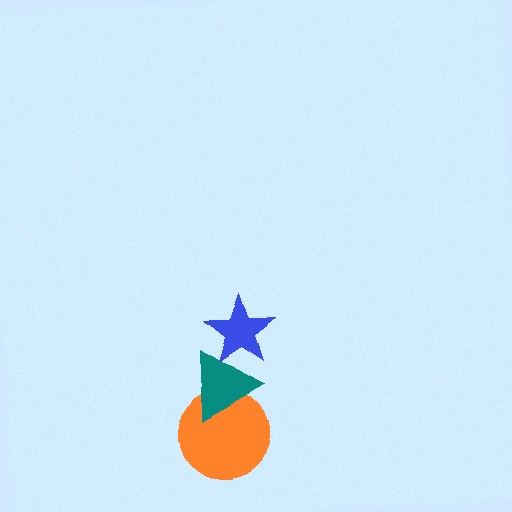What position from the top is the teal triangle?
The teal triangle is 2nd from the top.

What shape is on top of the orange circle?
The teal triangle is on top of the orange circle.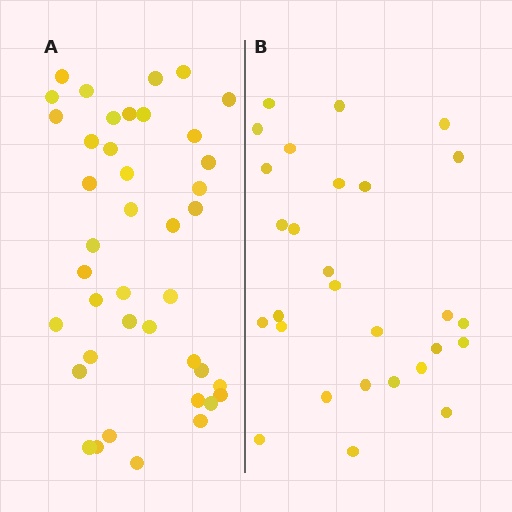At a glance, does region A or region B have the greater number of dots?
Region A (the left region) has more dots.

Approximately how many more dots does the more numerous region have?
Region A has approximately 15 more dots than region B.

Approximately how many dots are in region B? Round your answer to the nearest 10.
About 30 dots. (The exact count is 28, which rounds to 30.)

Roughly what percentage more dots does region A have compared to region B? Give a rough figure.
About 45% more.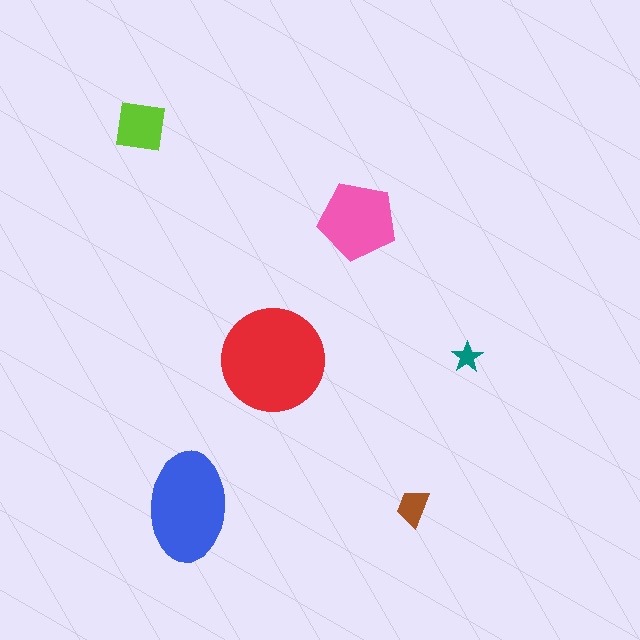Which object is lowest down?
The brown trapezoid is bottommost.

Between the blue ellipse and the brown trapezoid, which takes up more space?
The blue ellipse.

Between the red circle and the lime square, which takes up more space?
The red circle.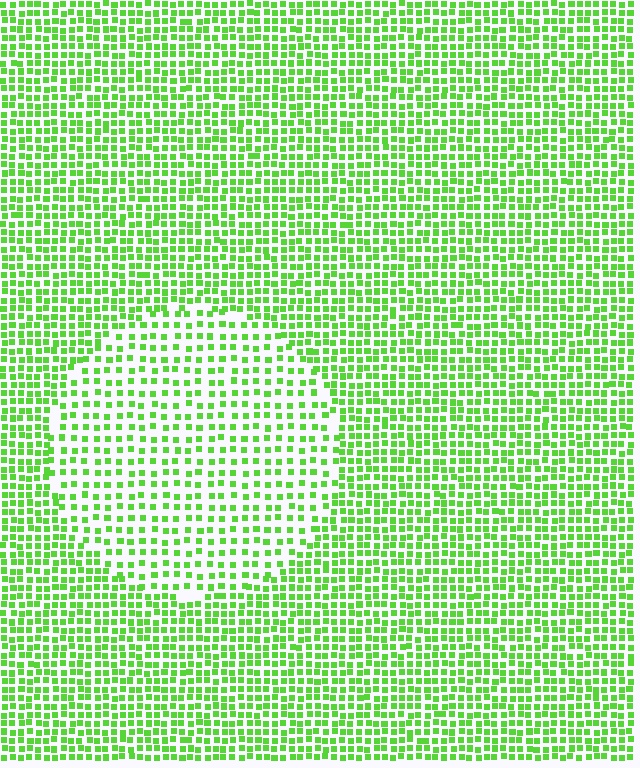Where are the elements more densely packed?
The elements are more densely packed outside the circle boundary.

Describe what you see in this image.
The image contains small lime elements arranged at two different densities. A circle-shaped region is visible where the elements are less densely packed than the surrounding area.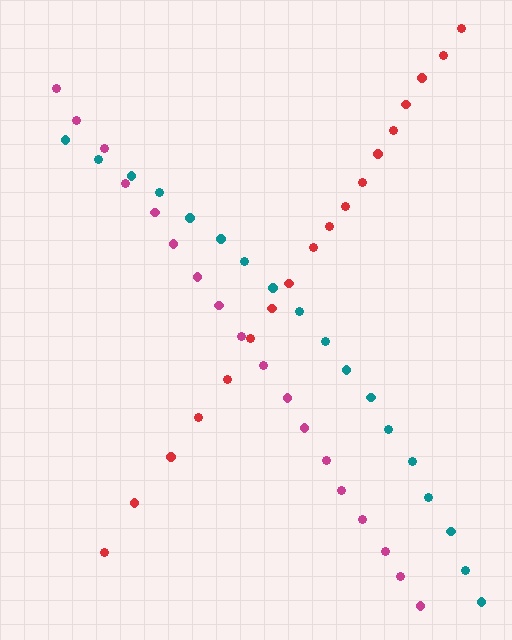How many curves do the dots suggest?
There are 3 distinct paths.